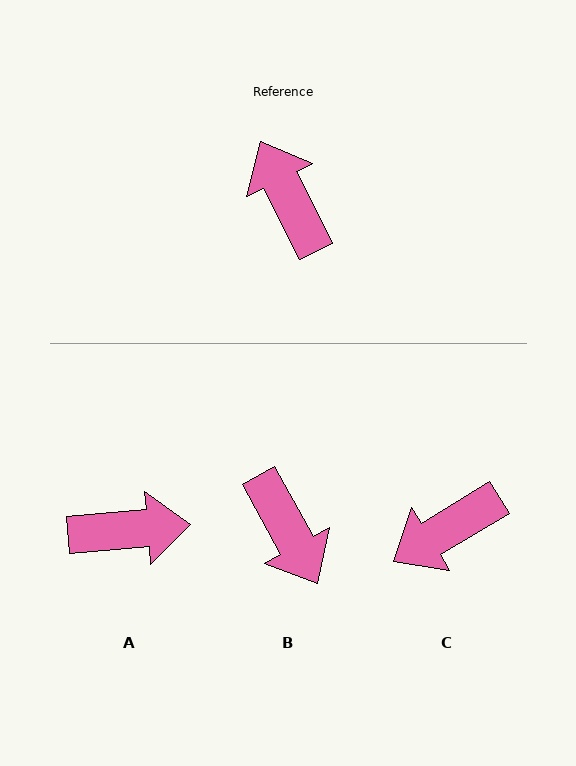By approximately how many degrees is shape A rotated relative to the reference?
Approximately 112 degrees clockwise.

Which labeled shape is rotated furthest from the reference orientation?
B, about 178 degrees away.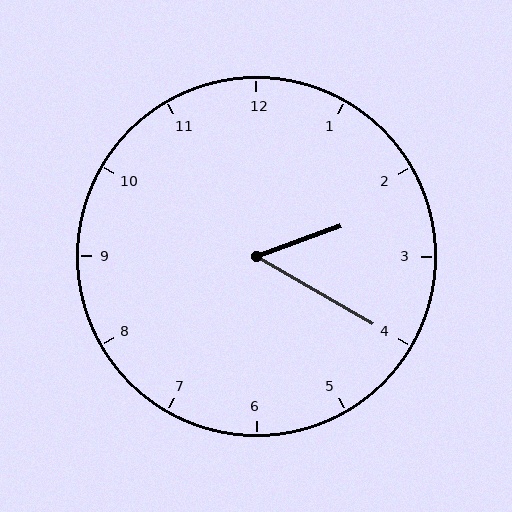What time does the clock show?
2:20.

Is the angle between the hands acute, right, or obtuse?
It is acute.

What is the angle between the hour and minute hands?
Approximately 50 degrees.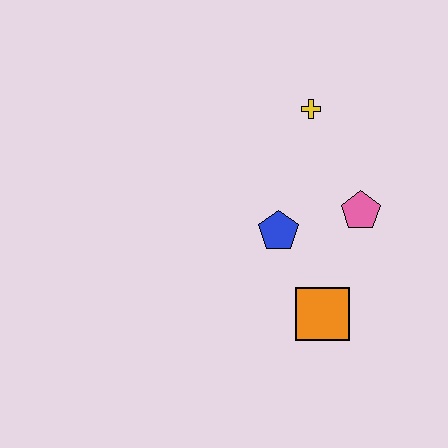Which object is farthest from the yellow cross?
The orange square is farthest from the yellow cross.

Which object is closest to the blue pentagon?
The pink pentagon is closest to the blue pentagon.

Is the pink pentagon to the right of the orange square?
Yes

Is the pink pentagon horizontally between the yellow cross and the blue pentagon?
No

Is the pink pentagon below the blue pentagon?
No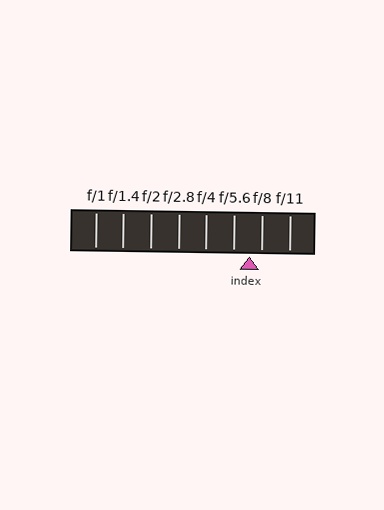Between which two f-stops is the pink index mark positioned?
The index mark is between f/5.6 and f/8.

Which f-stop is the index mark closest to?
The index mark is closest to f/8.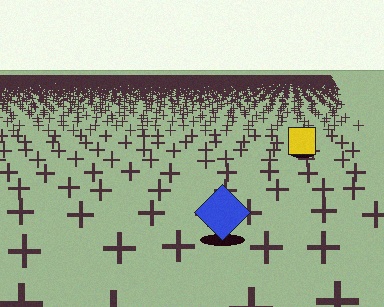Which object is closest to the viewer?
The blue diamond is closest. The texture marks near it are larger and more spread out.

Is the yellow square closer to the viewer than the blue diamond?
No. The blue diamond is closer — you can tell from the texture gradient: the ground texture is coarser near it.